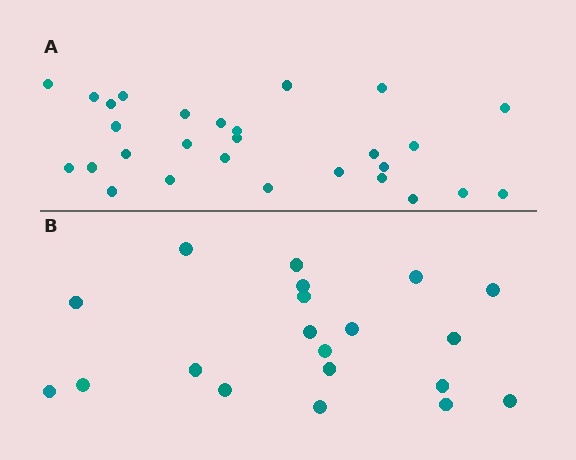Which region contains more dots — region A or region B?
Region A (the top region) has more dots.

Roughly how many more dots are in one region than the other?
Region A has roughly 8 or so more dots than region B.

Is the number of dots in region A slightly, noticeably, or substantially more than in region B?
Region A has noticeably more, but not dramatically so. The ratio is roughly 1.4 to 1.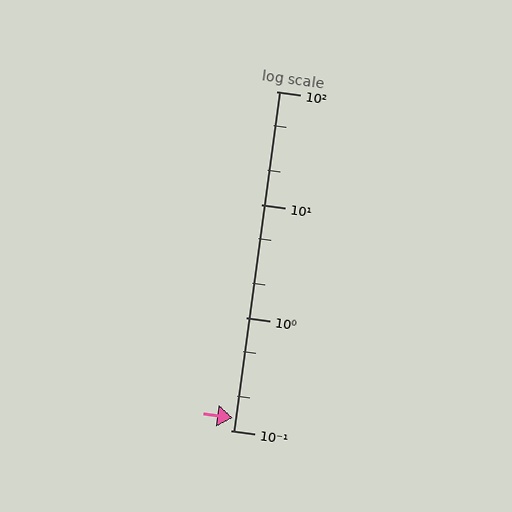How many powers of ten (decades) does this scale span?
The scale spans 3 decades, from 0.1 to 100.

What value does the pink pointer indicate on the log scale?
The pointer indicates approximately 0.13.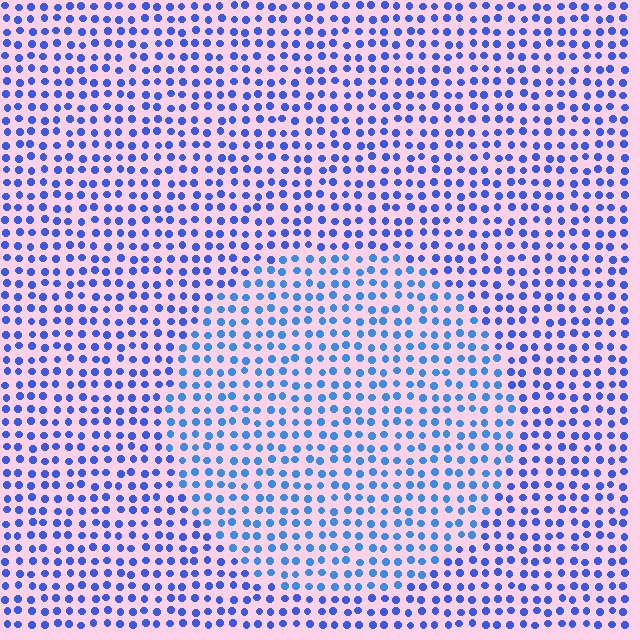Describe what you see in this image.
The image is filled with small blue elements in a uniform arrangement. A circle-shaped region is visible where the elements are tinted to a slightly different hue, forming a subtle color boundary.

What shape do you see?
I see a circle.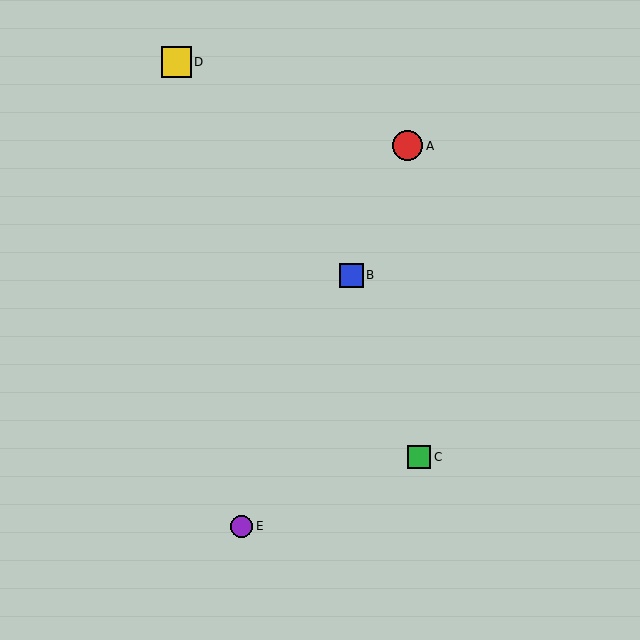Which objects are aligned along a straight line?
Objects A, B, E are aligned along a straight line.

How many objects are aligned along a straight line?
3 objects (A, B, E) are aligned along a straight line.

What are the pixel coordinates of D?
Object D is at (176, 62).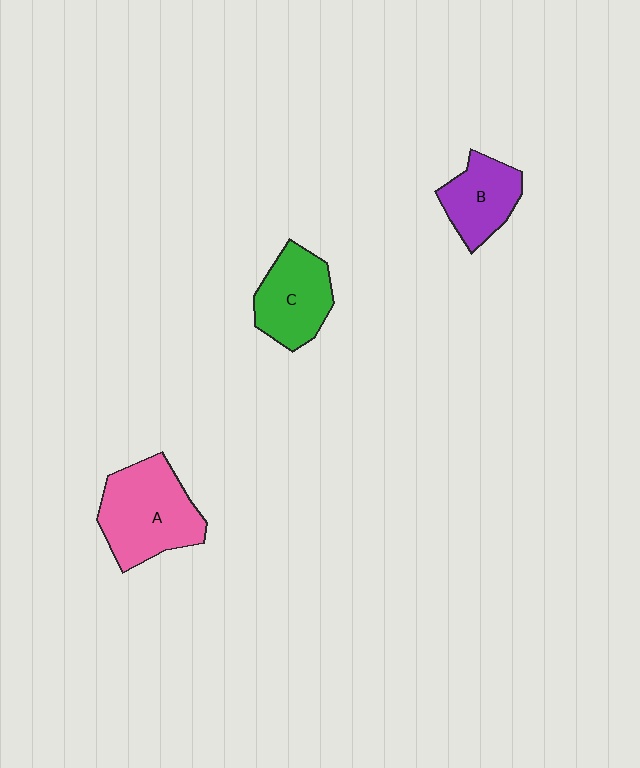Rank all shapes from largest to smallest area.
From largest to smallest: A (pink), C (green), B (purple).